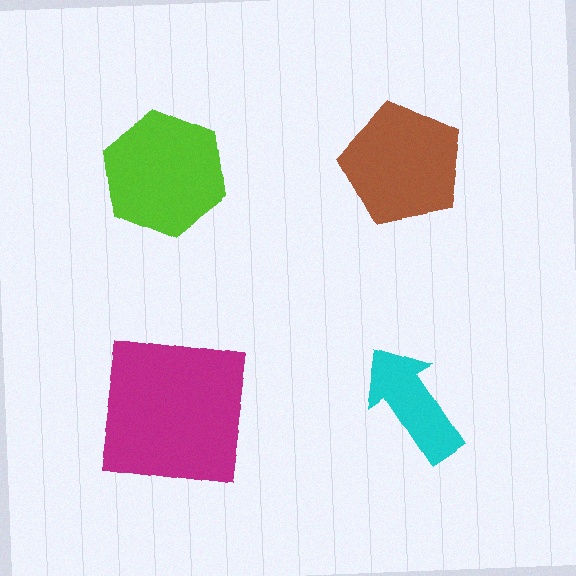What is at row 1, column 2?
A brown pentagon.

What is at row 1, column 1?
A lime hexagon.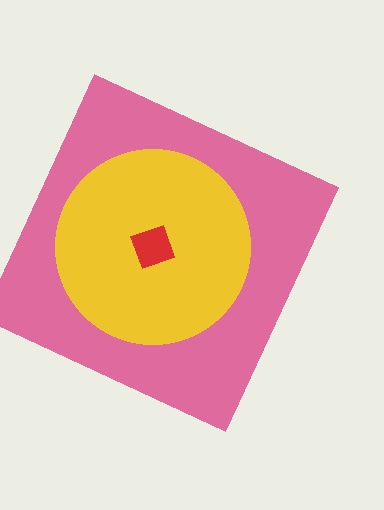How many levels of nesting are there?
3.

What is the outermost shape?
The pink square.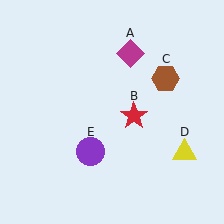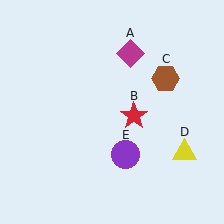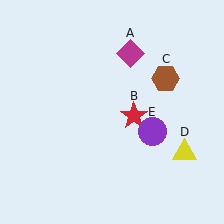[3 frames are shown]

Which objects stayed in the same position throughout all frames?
Magenta diamond (object A) and red star (object B) and brown hexagon (object C) and yellow triangle (object D) remained stationary.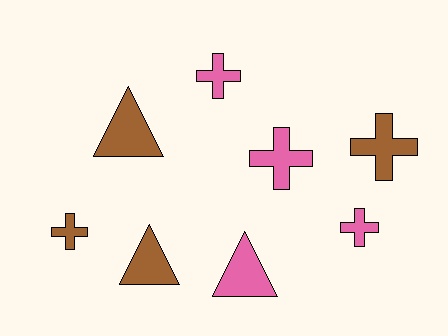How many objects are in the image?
There are 8 objects.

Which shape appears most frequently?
Cross, with 5 objects.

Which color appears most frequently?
Pink, with 4 objects.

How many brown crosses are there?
There are 2 brown crosses.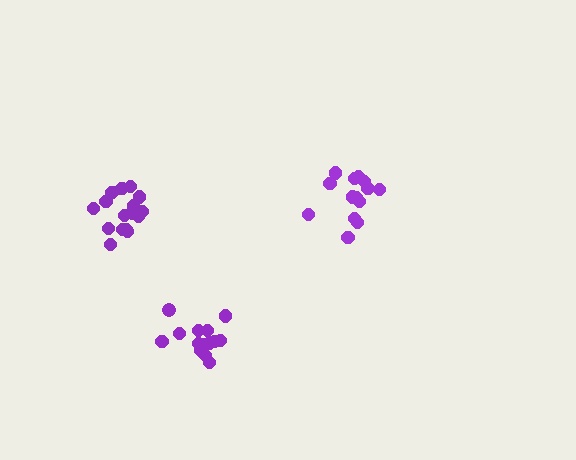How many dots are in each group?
Group 1: 14 dots, Group 2: 15 dots, Group 3: 16 dots (45 total).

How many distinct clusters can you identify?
There are 3 distinct clusters.